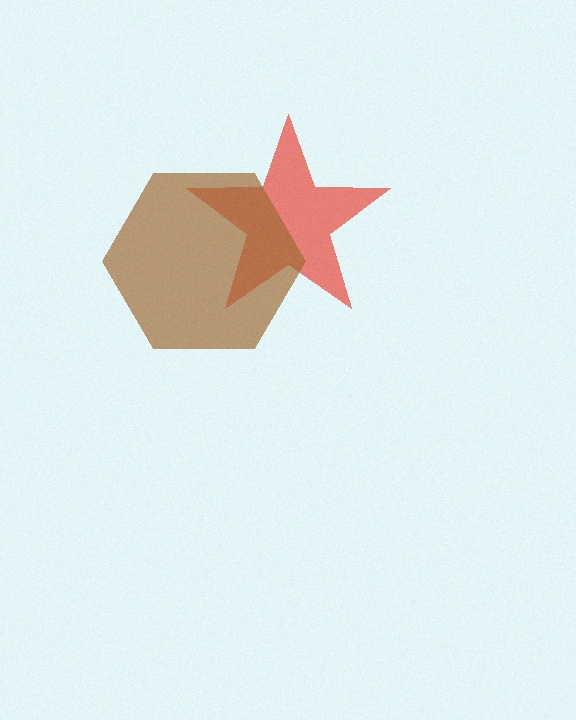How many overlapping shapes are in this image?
There are 2 overlapping shapes in the image.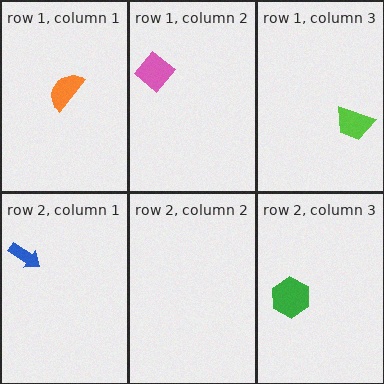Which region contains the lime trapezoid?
The row 1, column 3 region.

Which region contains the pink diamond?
The row 1, column 2 region.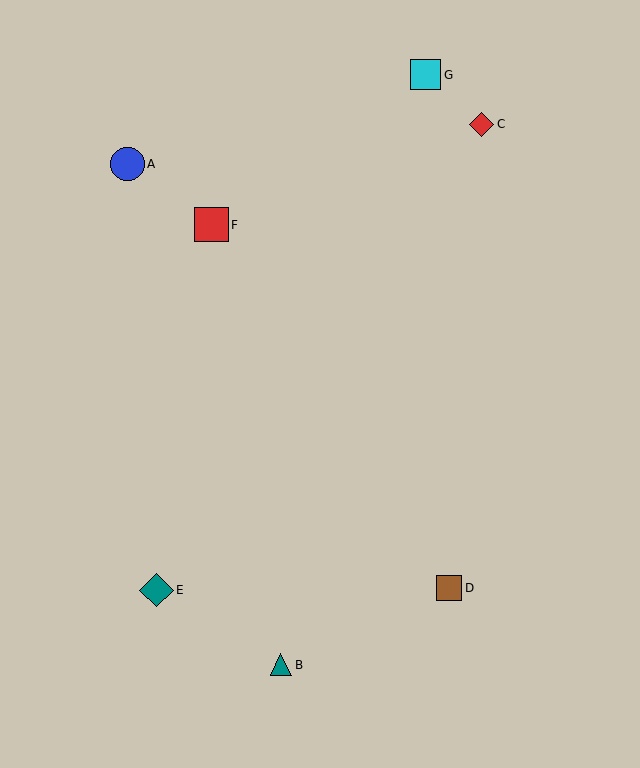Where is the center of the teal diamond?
The center of the teal diamond is at (157, 590).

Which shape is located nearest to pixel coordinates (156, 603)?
The teal diamond (labeled E) at (157, 590) is nearest to that location.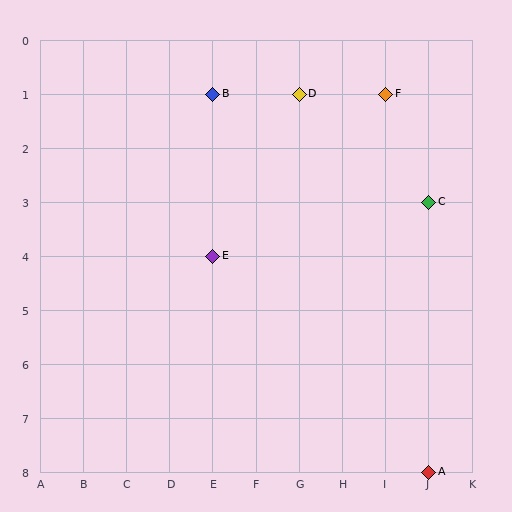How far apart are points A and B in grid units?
Points A and B are 5 columns and 7 rows apart (about 8.6 grid units diagonally).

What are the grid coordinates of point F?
Point F is at grid coordinates (I, 1).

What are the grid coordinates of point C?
Point C is at grid coordinates (J, 3).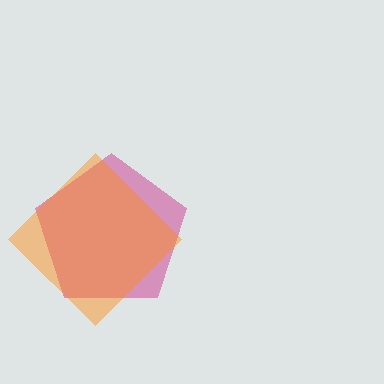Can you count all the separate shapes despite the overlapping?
Yes, there are 2 separate shapes.